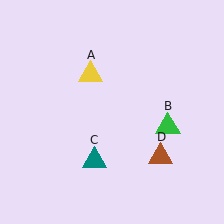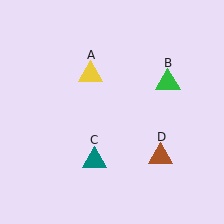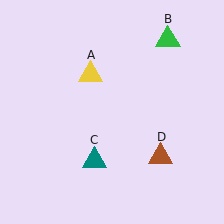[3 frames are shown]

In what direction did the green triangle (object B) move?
The green triangle (object B) moved up.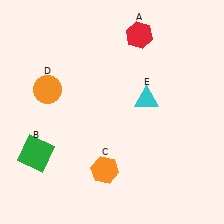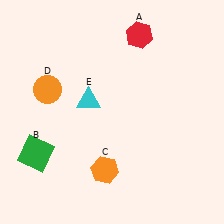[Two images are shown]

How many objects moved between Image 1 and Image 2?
1 object moved between the two images.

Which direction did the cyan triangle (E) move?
The cyan triangle (E) moved left.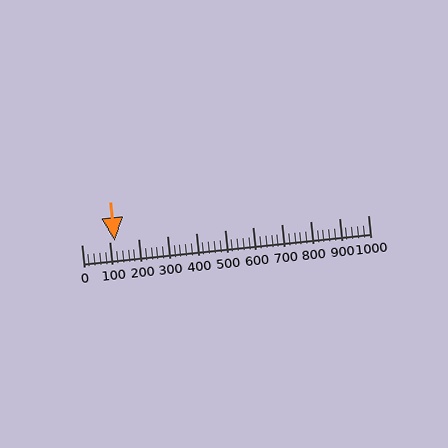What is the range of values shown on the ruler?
The ruler shows values from 0 to 1000.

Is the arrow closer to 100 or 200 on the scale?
The arrow is closer to 100.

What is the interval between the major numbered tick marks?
The major tick marks are spaced 100 units apart.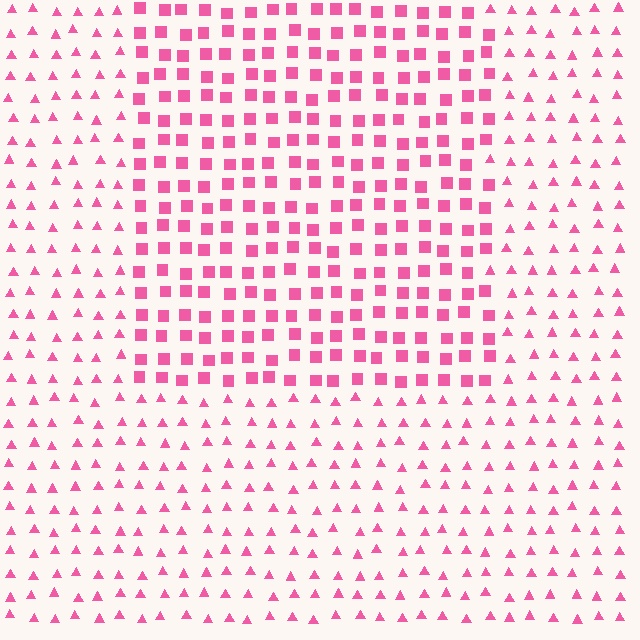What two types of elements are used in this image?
The image uses squares inside the rectangle region and triangles outside it.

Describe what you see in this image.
The image is filled with small pink elements arranged in a uniform grid. A rectangle-shaped region contains squares, while the surrounding area contains triangles. The boundary is defined purely by the change in element shape.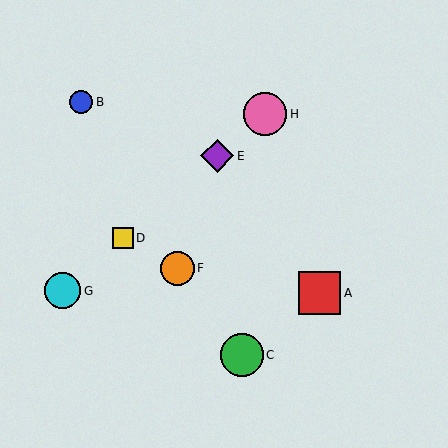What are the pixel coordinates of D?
Object D is at (123, 238).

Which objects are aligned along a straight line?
Objects D, E, G, H are aligned along a straight line.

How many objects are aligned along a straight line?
4 objects (D, E, G, H) are aligned along a straight line.